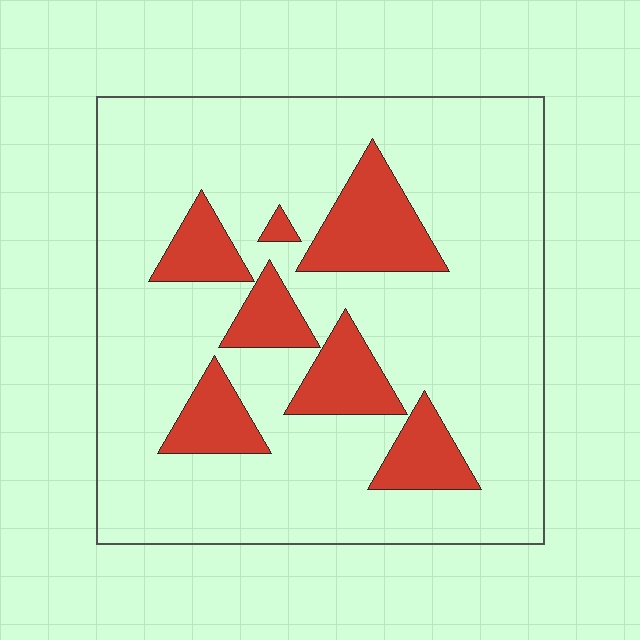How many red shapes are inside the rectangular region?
7.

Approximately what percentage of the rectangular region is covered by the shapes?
Approximately 20%.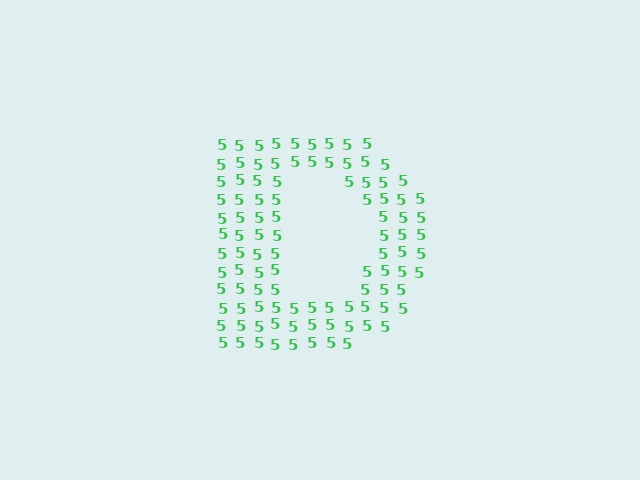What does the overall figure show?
The overall figure shows the letter D.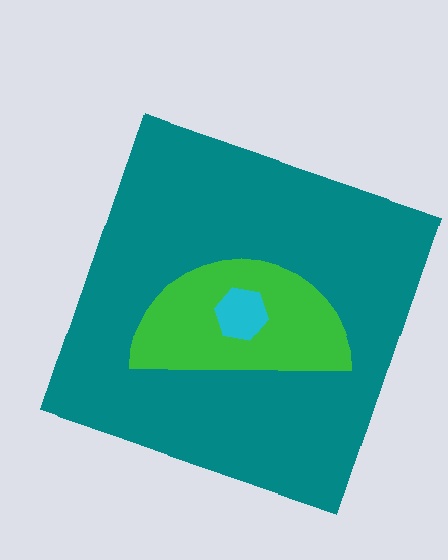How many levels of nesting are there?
3.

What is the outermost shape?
The teal square.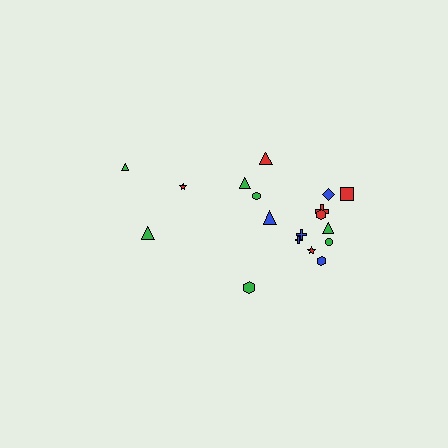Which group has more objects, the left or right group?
The right group.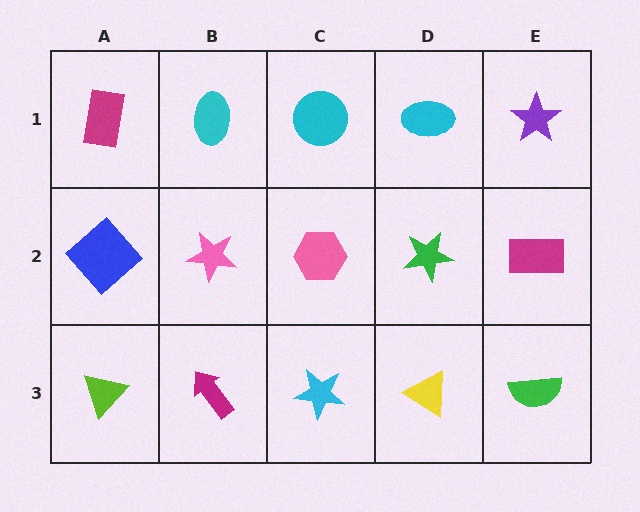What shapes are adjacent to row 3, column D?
A green star (row 2, column D), a cyan star (row 3, column C), a green semicircle (row 3, column E).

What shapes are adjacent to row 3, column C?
A pink hexagon (row 2, column C), a magenta arrow (row 3, column B), a yellow triangle (row 3, column D).